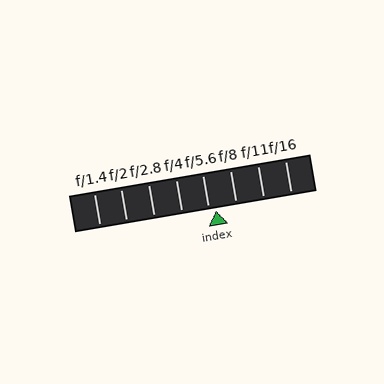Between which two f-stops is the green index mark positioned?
The index mark is between f/5.6 and f/8.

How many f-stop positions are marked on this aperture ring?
There are 8 f-stop positions marked.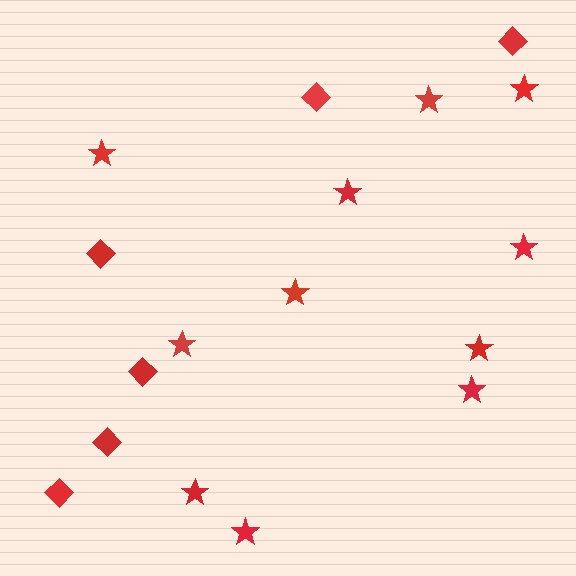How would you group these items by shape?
There are 2 groups: one group of diamonds (6) and one group of stars (11).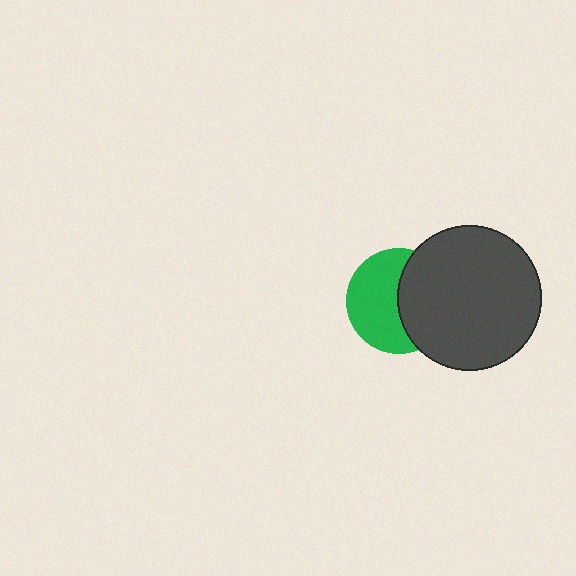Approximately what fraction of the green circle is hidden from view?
Roughly 44% of the green circle is hidden behind the dark gray circle.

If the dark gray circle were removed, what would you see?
You would see the complete green circle.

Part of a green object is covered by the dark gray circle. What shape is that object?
It is a circle.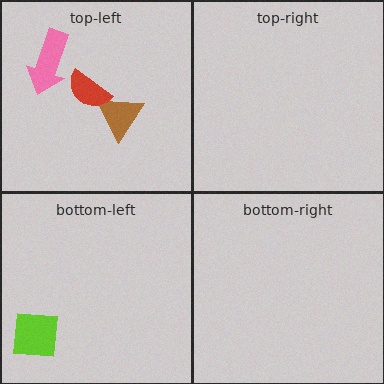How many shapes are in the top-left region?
3.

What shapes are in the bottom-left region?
The lime square.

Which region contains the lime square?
The bottom-left region.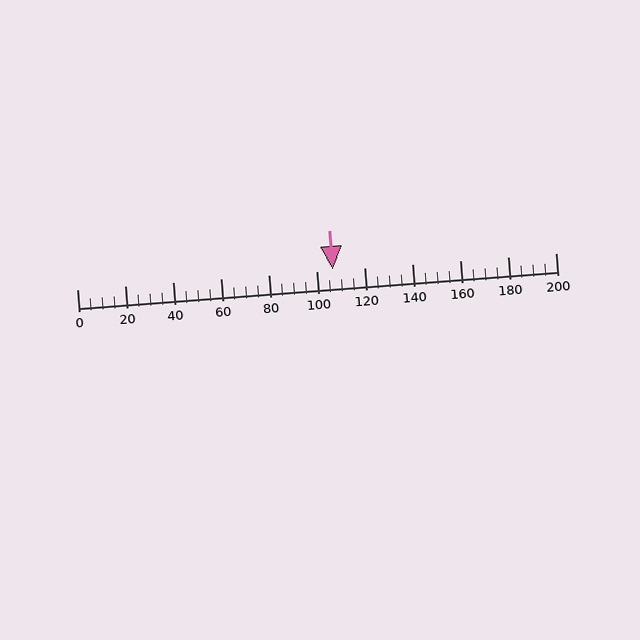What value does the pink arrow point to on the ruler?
The pink arrow points to approximately 107.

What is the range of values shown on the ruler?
The ruler shows values from 0 to 200.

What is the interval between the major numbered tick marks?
The major tick marks are spaced 20 units apart.